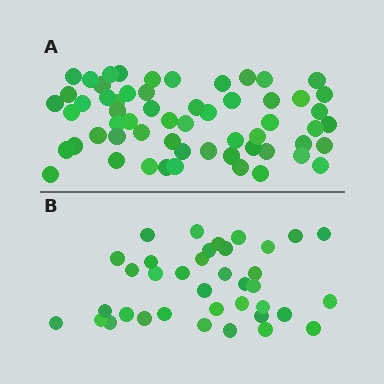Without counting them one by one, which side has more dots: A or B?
Region A (the top region) has more dots.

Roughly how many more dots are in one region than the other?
Region A has approximately 20 more dots than region B.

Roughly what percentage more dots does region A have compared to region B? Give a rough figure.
About 60% more.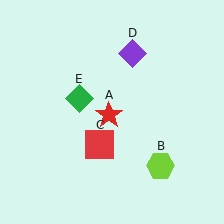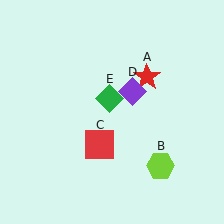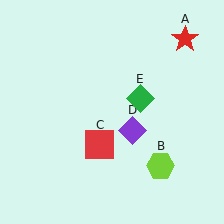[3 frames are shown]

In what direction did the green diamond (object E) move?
The green diamond (object E) moved right.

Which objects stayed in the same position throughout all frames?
Lime hexagon (object B) and red square (object C) remained stationary.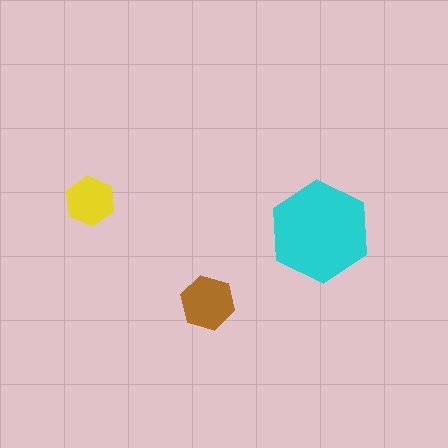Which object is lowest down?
The brown hexagon is bottommost.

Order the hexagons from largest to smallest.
the cyan one, the brown one, the yellow one.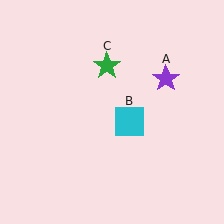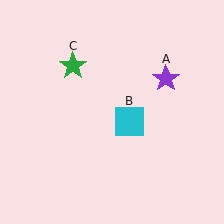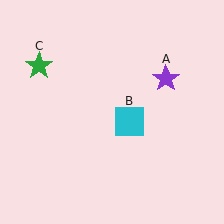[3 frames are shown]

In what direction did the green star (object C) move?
The green star (object C) moved left.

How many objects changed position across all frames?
1 object changed position: green star (object C).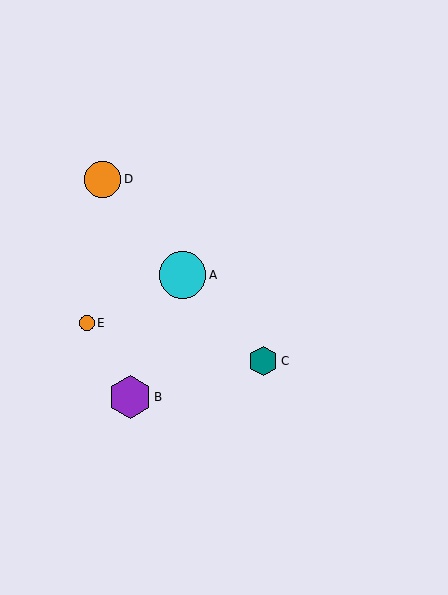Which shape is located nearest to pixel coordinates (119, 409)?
The purple hexagon (labeled B) at (130, 397) is nearest to that location.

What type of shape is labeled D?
Shape D is an orange circle.